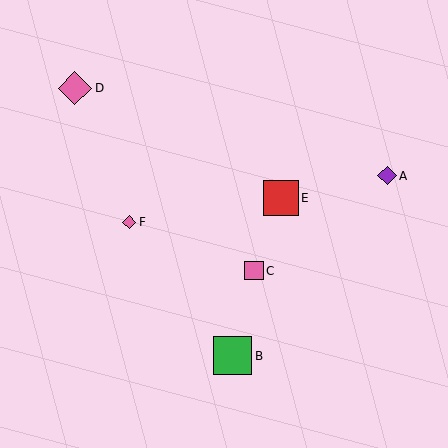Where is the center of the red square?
The center of the red square is at (281, 198).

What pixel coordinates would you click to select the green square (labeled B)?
Click at (233, 356) to select the green square B.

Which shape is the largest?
The green square (labeled B) is the largest.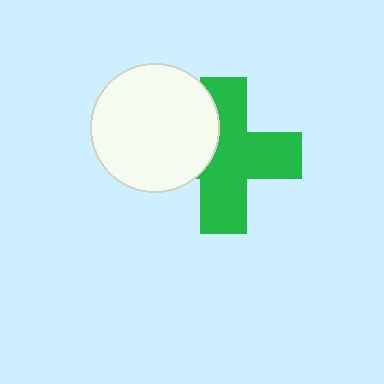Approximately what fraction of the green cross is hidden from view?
Roughly 31% of the green cross is hidden behind the white circle.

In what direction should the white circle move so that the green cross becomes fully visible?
The white circle should move left. That is the shortest direction to clear the overlap and leave the green cross fully visible.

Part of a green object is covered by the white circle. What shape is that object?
It is a cross.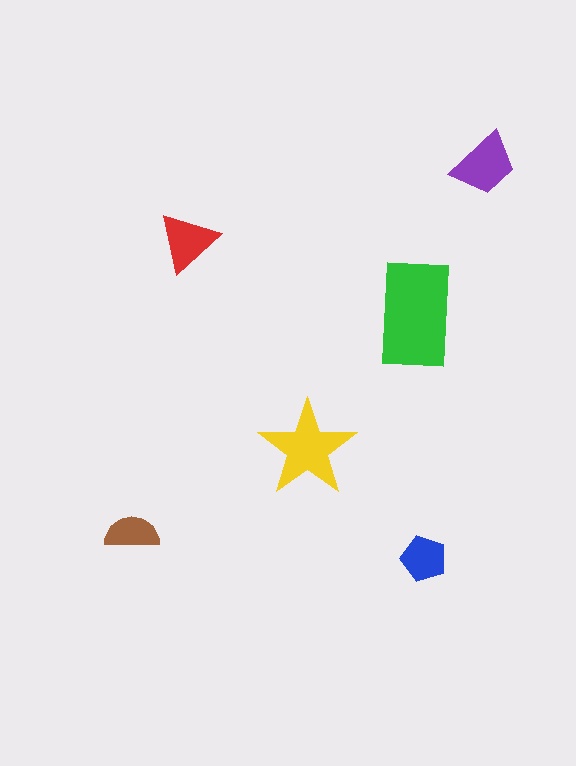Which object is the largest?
The green rectangle.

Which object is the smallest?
The brown semicircle.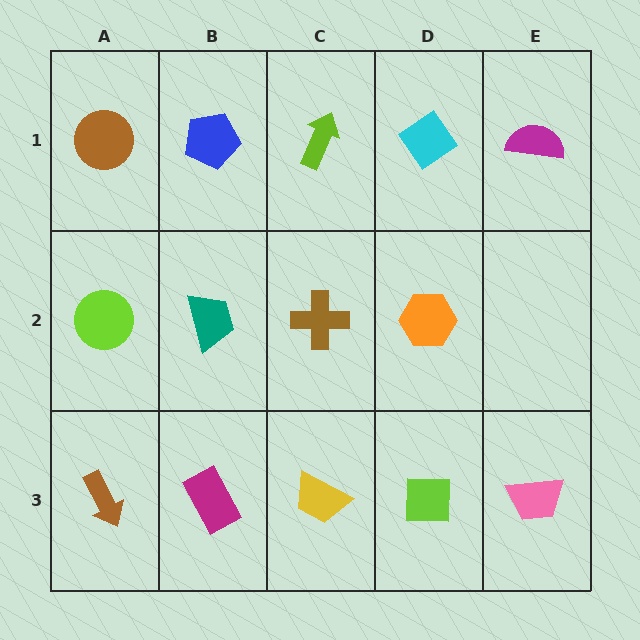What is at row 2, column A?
A lime circle.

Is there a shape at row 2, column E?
No, that cell is empty.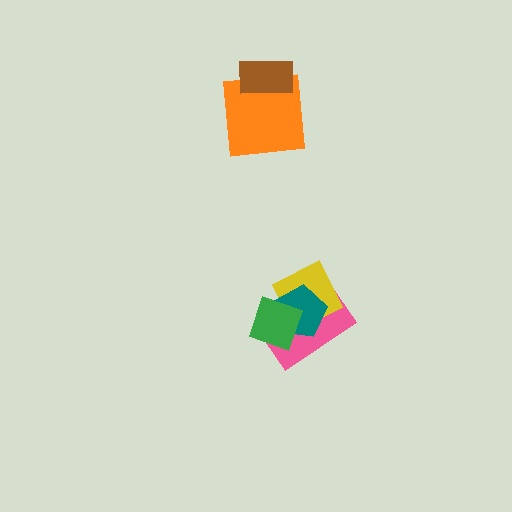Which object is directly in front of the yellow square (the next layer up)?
The teal pentagon is directly in front of the yellow square.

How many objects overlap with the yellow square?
3 objects overlap with the yellow square.